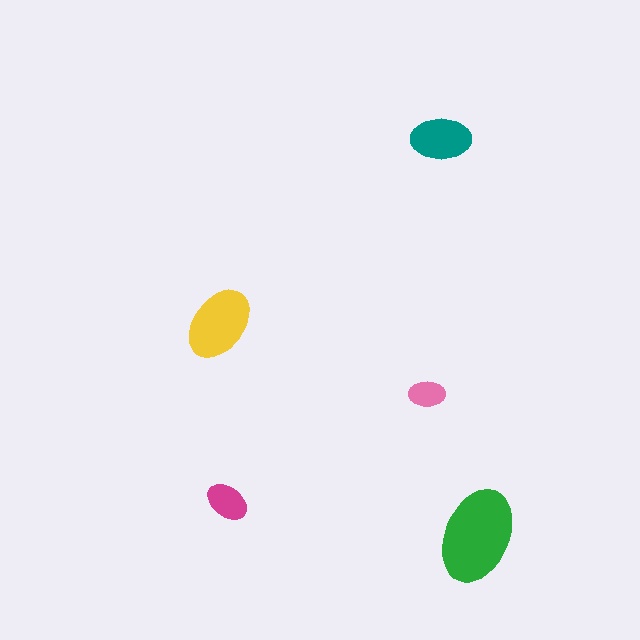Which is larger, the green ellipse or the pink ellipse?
The green one.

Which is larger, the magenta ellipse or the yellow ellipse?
The yellow one.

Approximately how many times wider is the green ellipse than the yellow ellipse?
About 1.5 times wider.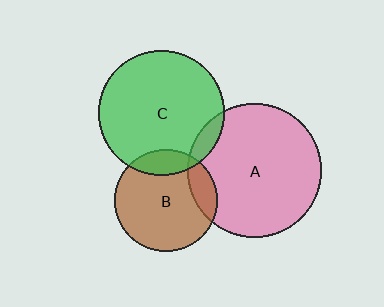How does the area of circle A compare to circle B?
Approximately 1.7 times.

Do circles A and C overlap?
Yes.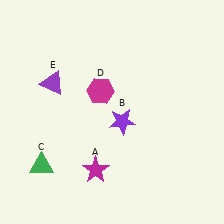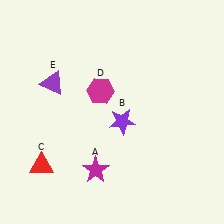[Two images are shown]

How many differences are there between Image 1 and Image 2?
There is 1 difference between the two images.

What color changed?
The triangle (C) changed from green in Image 1 to red in Image 2.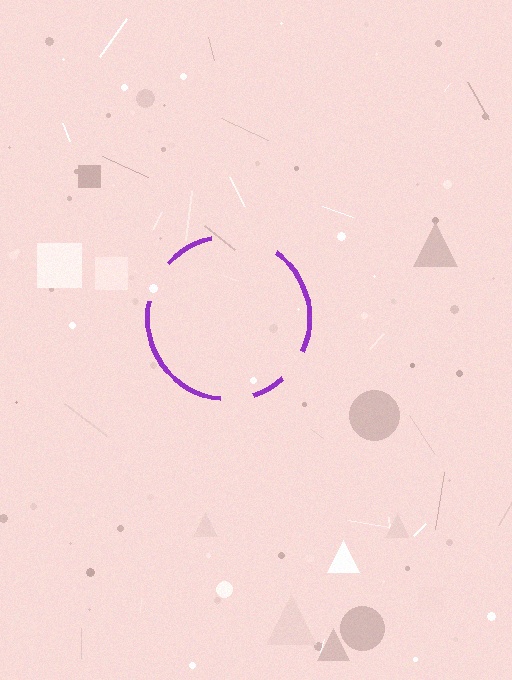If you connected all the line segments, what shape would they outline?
They would outline a circle.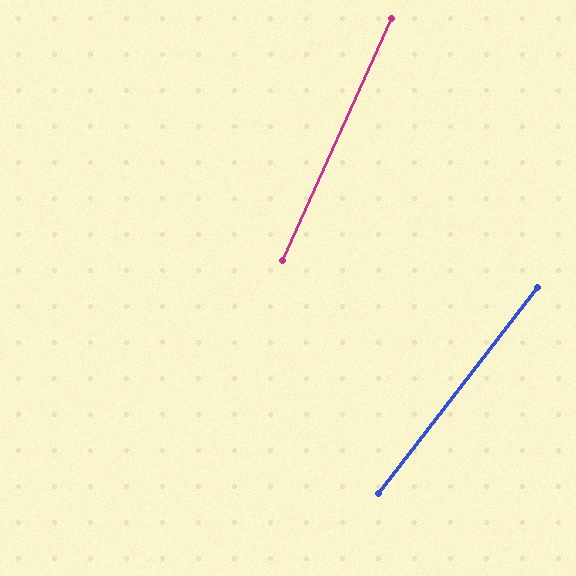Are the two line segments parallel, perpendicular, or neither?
Neither parallel nor perpendicular — they differ by about 13°.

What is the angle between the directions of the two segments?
Approximately 13 degrees.